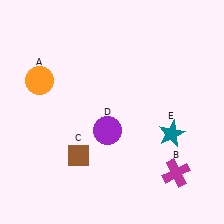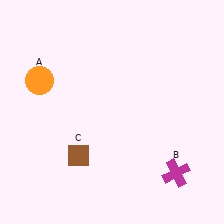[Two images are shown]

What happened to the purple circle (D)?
The purple circle (D) was removed in Image 2. It was in the bottom-left area of Image 1.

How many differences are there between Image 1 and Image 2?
There are 2 differences between the two images.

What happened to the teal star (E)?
The teal star (E) was removed in Image 2. It was in the bottom-right area of Image 1.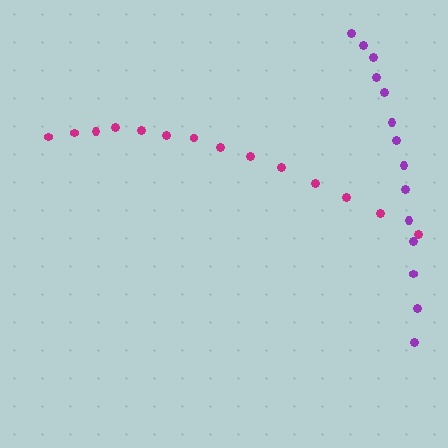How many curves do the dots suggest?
There are 2 distinct paths.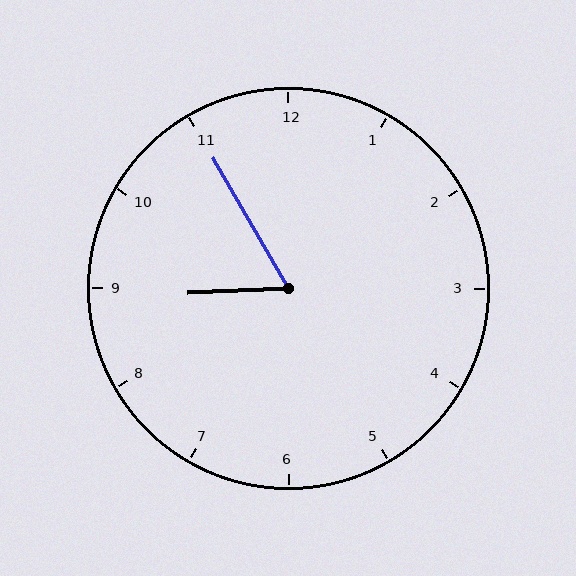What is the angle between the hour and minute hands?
Approximately 62 degrees.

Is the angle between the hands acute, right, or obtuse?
It is acute.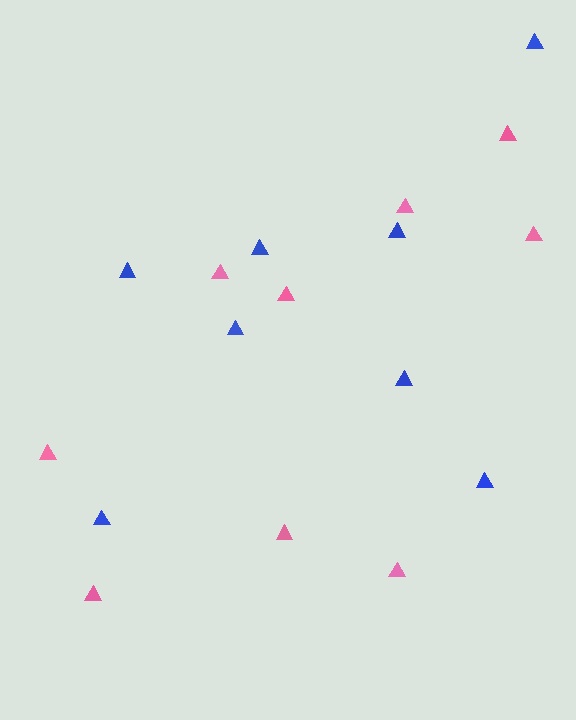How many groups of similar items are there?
There are 2 groups: one group of pink triangles (9) and one group of blue triangles (8).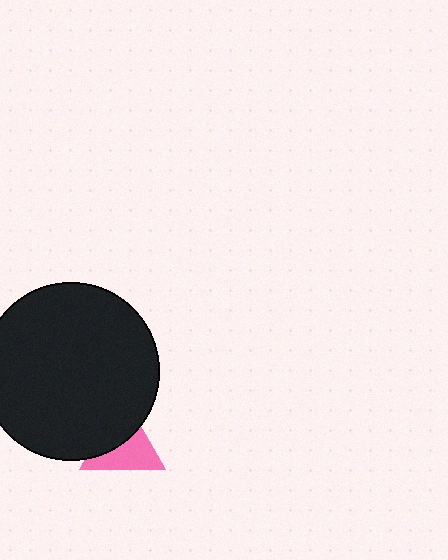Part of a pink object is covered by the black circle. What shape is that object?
It is a triangle.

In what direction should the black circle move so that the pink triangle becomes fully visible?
The black circle should move toward the upper-left. That is the shortest direction to clear the overlap and leave the pink triangle fully visible.